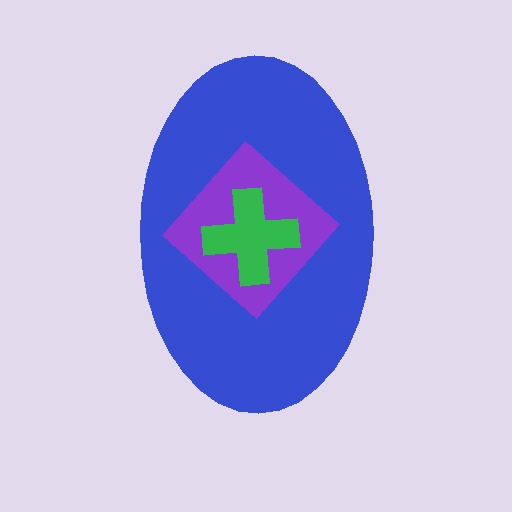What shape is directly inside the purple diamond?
The green cross.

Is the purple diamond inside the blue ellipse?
Yes.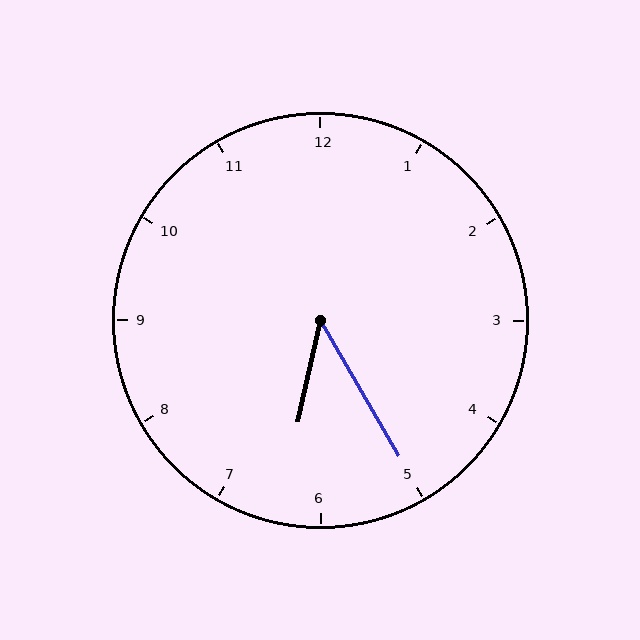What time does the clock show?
6:25.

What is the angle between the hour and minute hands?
Approximately 42 degrees.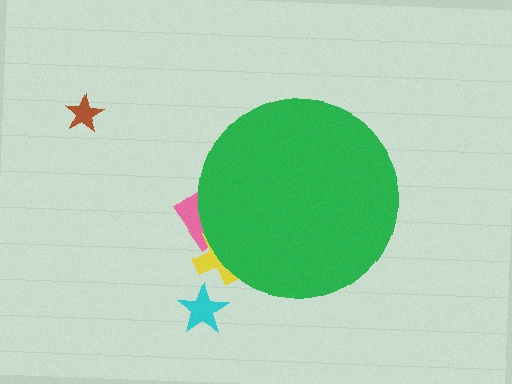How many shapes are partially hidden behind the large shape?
2 shapes are partially hidden.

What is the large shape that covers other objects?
A green circle.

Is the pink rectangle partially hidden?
Yes, the pink rectangle is partially hidden behind the green circle.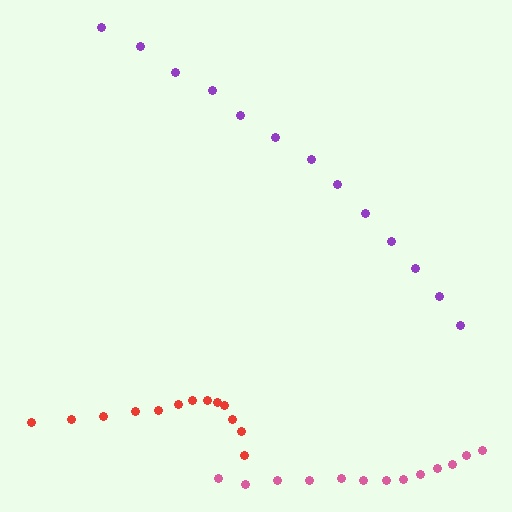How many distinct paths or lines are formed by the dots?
There are 3 distinct paths.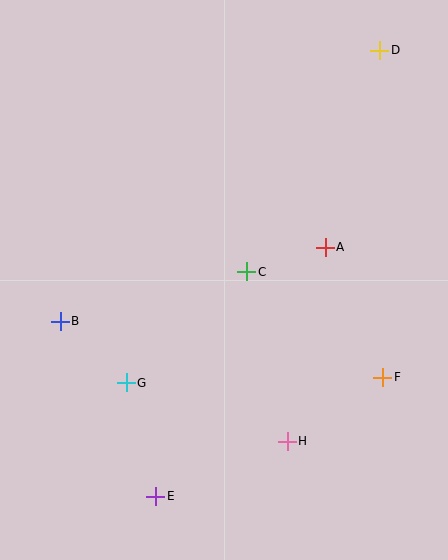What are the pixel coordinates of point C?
Point C is at (247, 272).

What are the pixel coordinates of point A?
Point A is at (325, 247).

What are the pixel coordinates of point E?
Point E is at (156, 496).